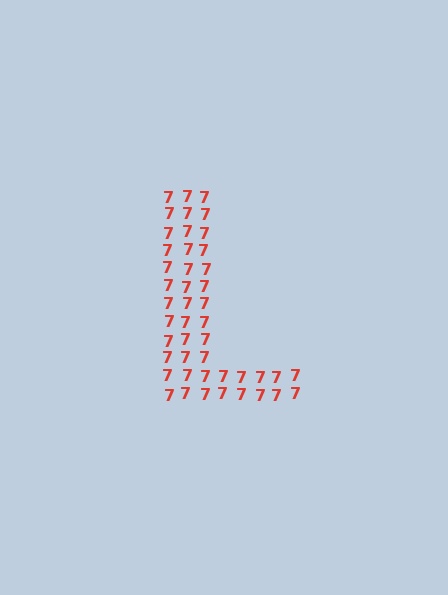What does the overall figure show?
The overall figure shows the letter L.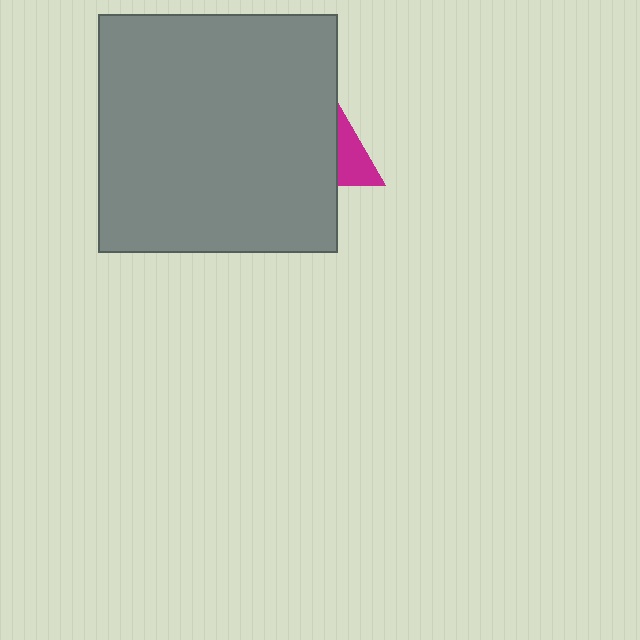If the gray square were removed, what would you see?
You would see the complete magenta triangle.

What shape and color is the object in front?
The object in front is a gray square.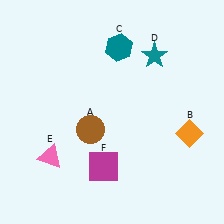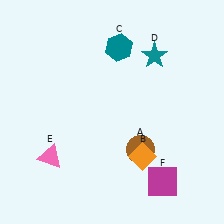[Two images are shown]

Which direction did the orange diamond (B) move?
The orange diamond (B) moved left.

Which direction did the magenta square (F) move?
The magenta square (F) moved right.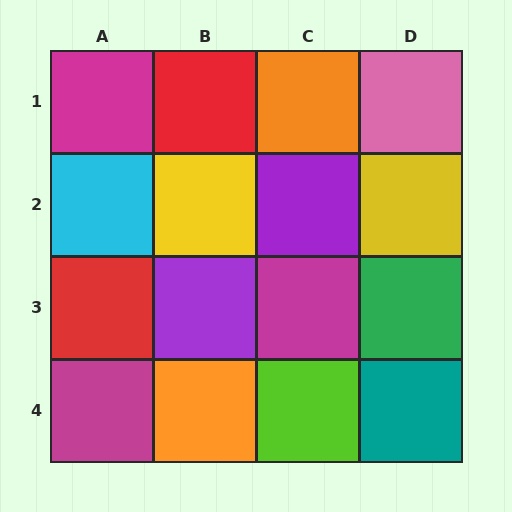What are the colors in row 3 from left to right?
Red, purple, magenta, green.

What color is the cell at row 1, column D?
Pink.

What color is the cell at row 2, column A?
Cyan.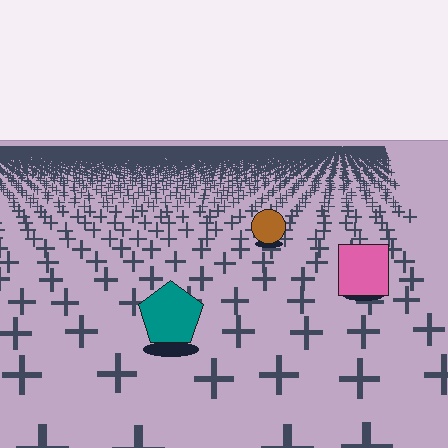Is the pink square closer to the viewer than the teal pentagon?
No. The teal pentagon is closer — you can tell from the texture gradient: the ground texture is coarser near it.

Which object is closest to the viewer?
The teal pentagon is closest. The texture marks near it are larger and more spread out.